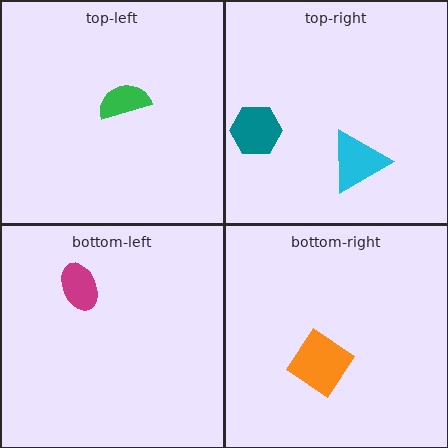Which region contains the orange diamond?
The bottom-right region.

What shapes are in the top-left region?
The green semicircle.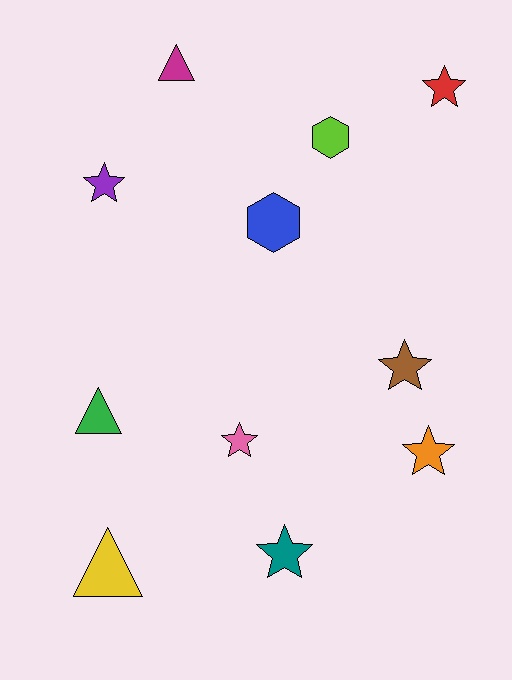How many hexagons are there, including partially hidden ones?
There are 2 hexagons.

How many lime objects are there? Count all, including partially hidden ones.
There is 1 lime object.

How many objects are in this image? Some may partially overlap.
There are 11 objects.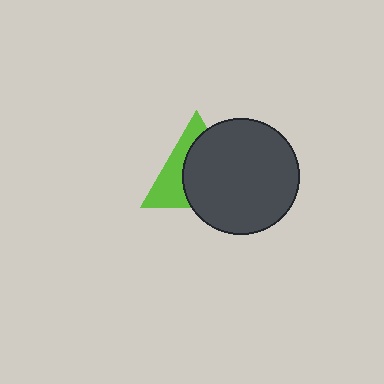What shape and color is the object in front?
The object in front is a dark gray circle.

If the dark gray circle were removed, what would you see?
You would see the complete lime triangle.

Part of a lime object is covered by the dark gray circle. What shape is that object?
It is a triangle.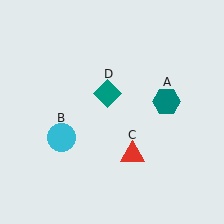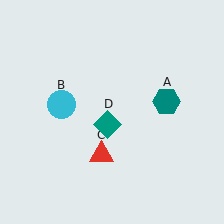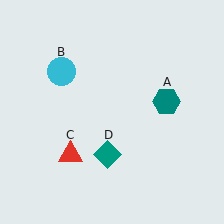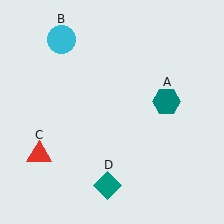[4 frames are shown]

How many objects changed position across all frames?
3 objects changed position: cyan circle (object B), red triangle (object C), teal diamond (object D).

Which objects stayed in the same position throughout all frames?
Teal hexagon (object A) remained stationary.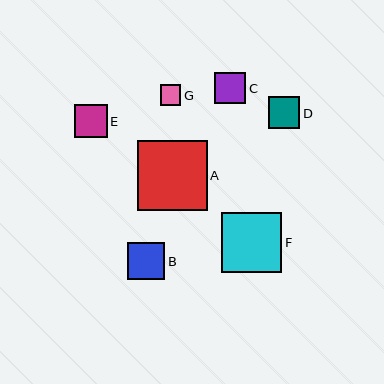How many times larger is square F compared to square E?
Square F is approximately 1.8 times the size of square E.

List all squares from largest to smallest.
From largest to smallest: A, F, B, E, D, C, G.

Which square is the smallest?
Square G is the smallest with a size of approximately 21 pixels.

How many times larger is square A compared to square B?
Square A is approximately 1.9 times the size of square B.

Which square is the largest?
Square A is the largest with a size of approximately 70 pixels.